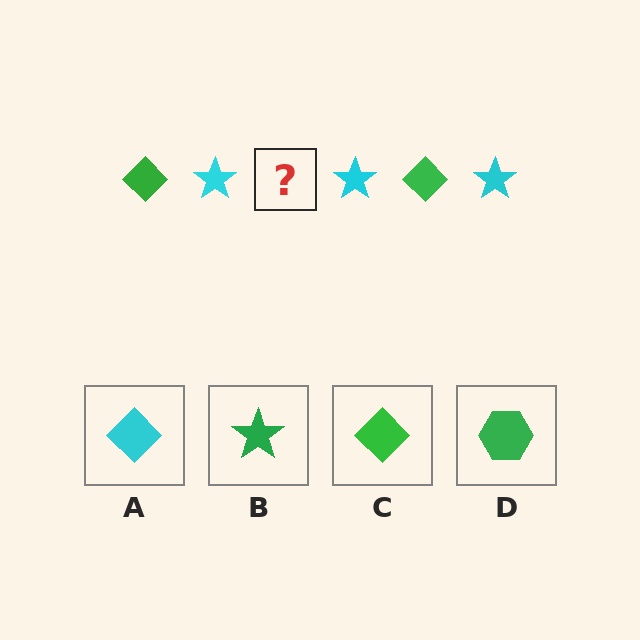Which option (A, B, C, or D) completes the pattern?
C.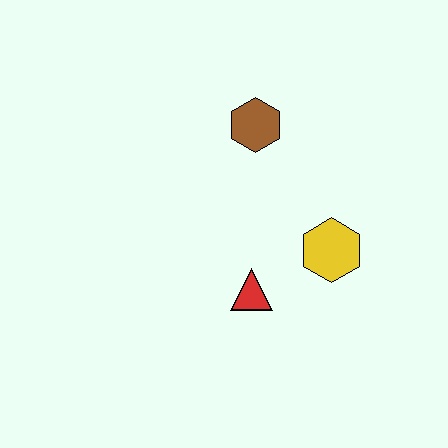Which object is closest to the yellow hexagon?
The red triangle is closest to the yellow hexagon.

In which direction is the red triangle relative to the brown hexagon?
The red triangle is below the brown hexagon.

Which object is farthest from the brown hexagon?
The red triangle is farthest from the brown hexagon.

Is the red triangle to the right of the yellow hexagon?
No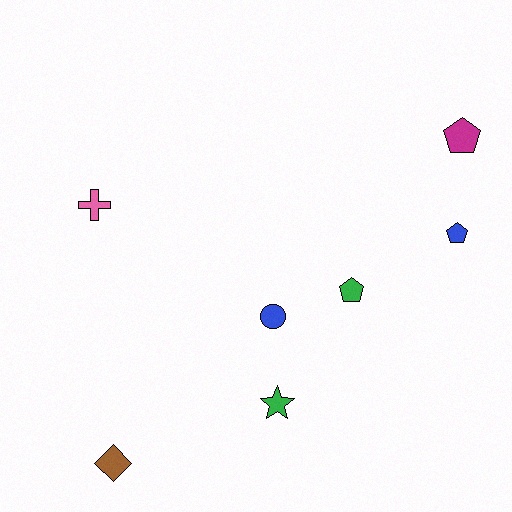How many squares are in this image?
There are no squares.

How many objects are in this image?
There are 7 objects.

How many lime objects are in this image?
There are no lime objects.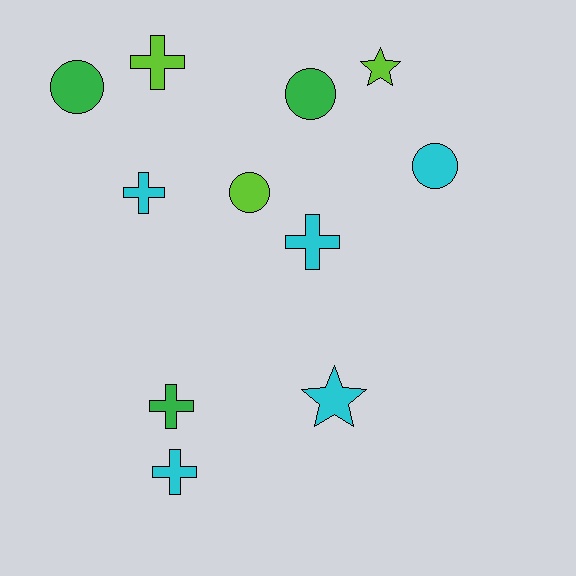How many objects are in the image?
There are 11 objects.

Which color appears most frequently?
Cyan, with 5 objects.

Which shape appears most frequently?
Cross, with 5 objects.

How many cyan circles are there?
There is 1 cyan circle.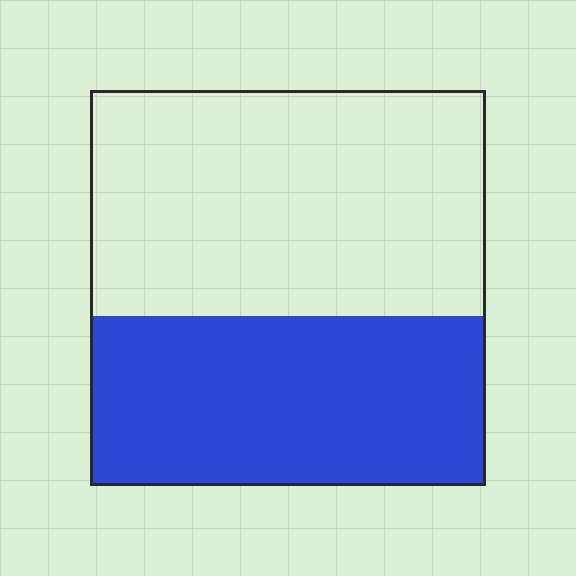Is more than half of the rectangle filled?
No.